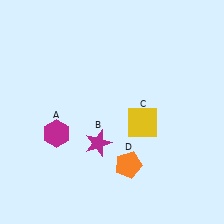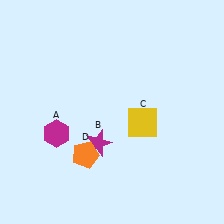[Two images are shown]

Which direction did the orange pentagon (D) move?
The orange pentagon (D) moved left.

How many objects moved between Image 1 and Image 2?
1 object moved between the two images.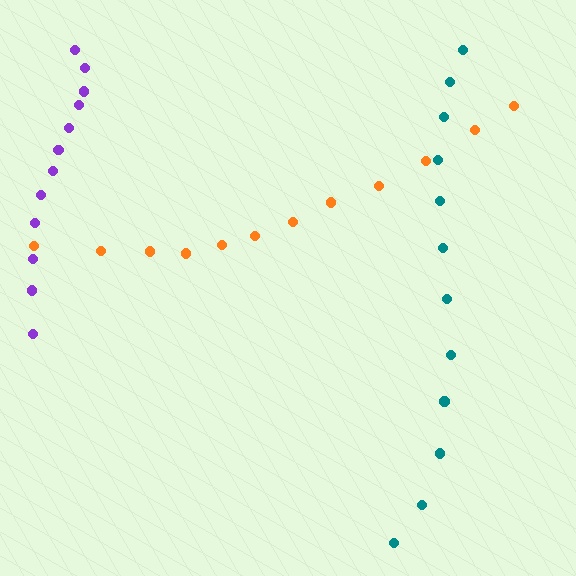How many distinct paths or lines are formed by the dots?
There are 3 distinct paths.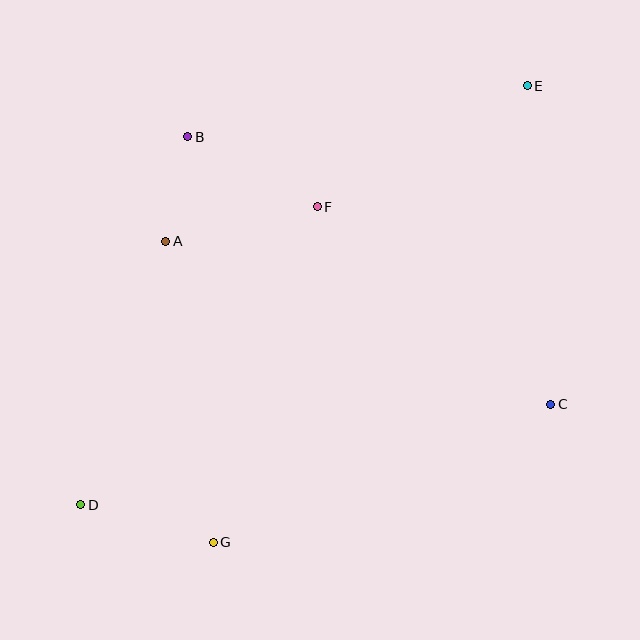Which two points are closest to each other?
Points A and B are closest to each other.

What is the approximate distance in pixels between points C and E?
The distance between C and E is approximately 319 pixels.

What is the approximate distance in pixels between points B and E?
The distance between B and E is approximately 343 pixels.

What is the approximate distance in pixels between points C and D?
The distance between C and D is approximately 480 pixels.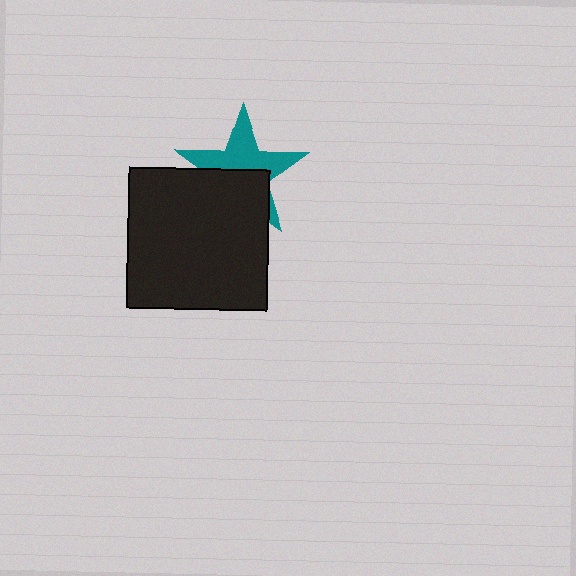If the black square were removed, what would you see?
You would see the complete teal star.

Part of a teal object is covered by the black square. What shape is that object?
It is a star.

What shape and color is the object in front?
The object in front is a black square.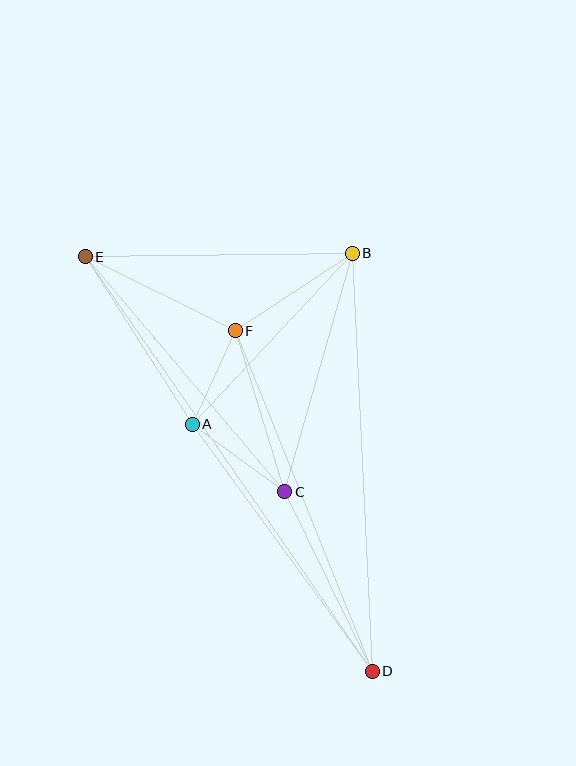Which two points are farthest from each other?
Points D and E are farthest from each other.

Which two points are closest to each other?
Points A and F are closest to each other.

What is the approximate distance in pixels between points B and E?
The distance between B and E is approximately 267 pixels.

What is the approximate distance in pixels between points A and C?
The distance between A and C is approximately 115 pixels.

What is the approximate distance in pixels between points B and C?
The distance between B and C is approximately 248 pixels.